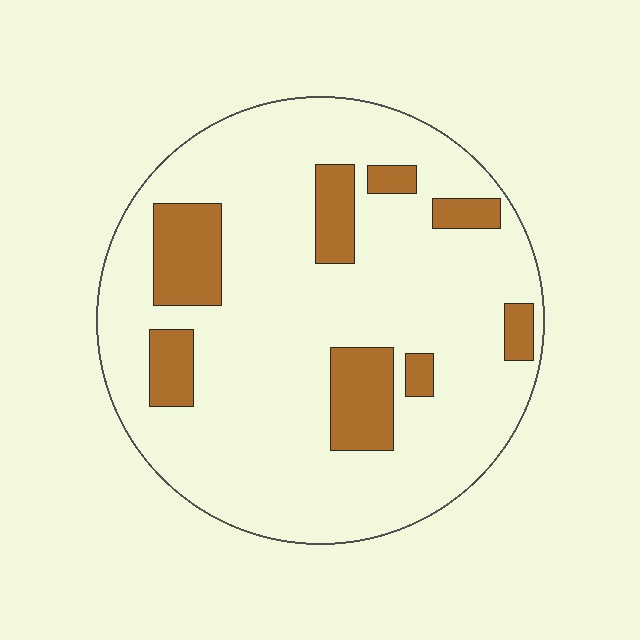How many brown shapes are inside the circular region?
8.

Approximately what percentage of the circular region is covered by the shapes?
Approximately 20%.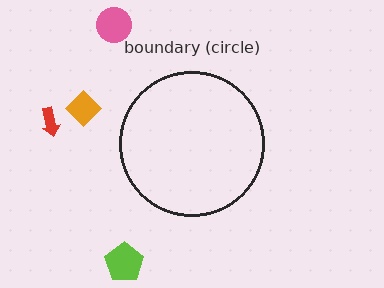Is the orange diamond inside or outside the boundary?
Outside.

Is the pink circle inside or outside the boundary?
Outside.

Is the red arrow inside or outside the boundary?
Outside.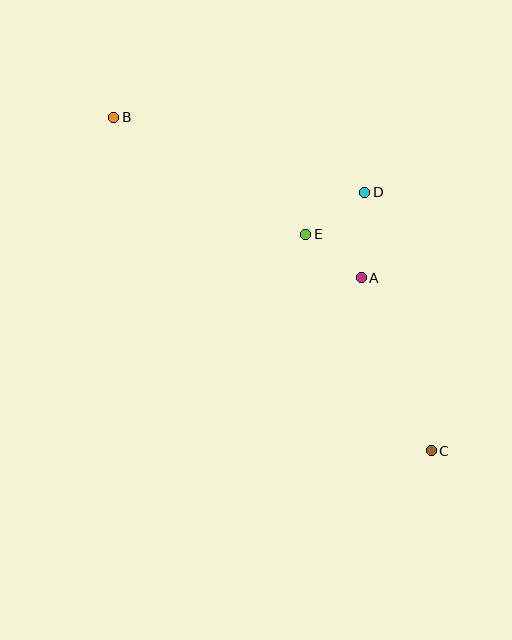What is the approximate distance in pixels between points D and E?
The distance between D and E is approximately 72 pixels.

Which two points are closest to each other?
Points A and E are closest to each other.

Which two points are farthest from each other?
Points B and C are farthest from each other.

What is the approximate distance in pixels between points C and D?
The distance between C and D is approximately 267 pixels.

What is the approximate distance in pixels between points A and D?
The distance between A and D is approximately 86 pixels.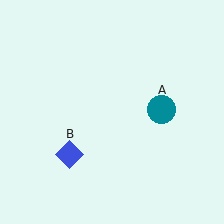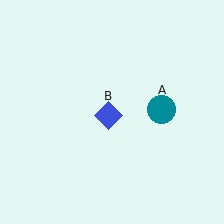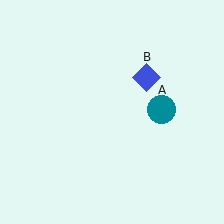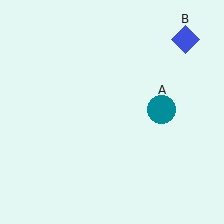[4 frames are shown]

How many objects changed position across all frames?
1 object changed position: blue diamond (object B).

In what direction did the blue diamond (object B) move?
The blue diamond (object B) moved up and to the right.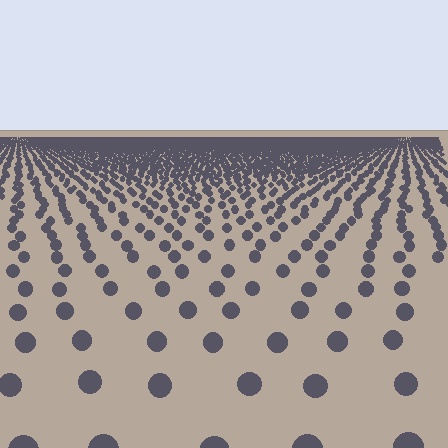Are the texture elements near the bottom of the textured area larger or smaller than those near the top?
Larger. Near the bottom, elements are closer to the viewer and appear at a bigger on-screen size.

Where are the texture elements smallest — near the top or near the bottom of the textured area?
Near the top.